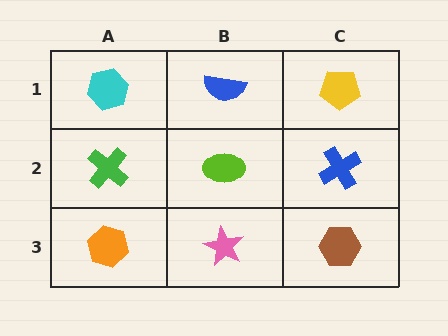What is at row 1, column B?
A blue semicircle.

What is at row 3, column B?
A pink star.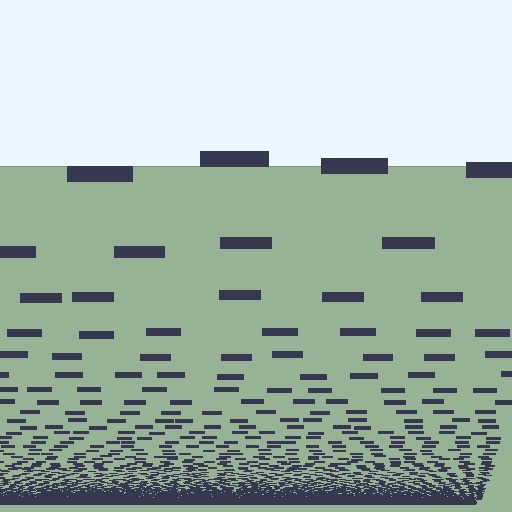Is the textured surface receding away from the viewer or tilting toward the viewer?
The surface appears to tilt toward the viewer. Texture elements get larger and sparser toward the top.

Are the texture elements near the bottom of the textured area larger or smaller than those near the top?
Smaller. The gradient is inverted — elements near the bottom are smaller and denser.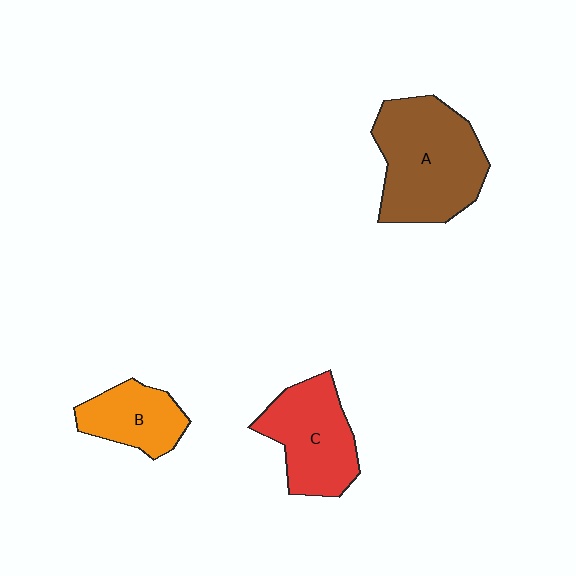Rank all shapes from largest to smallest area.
From largest to smallest: A (brown), C (red), B (orange).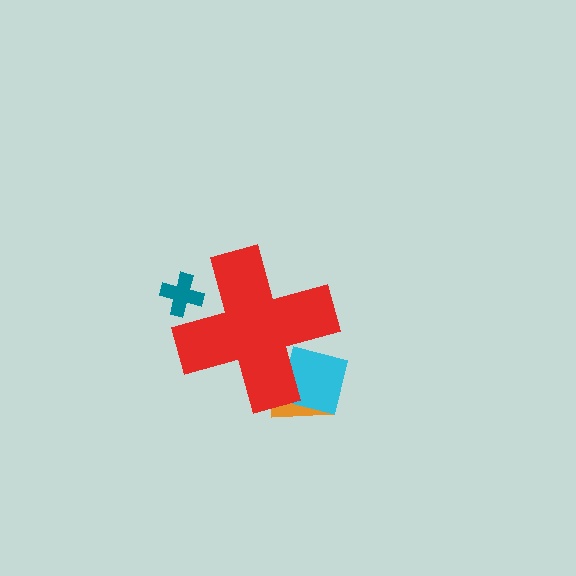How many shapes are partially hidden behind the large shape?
3 shapes are partially hidden.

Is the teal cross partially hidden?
Yes, the teal cross is partially hidden behind the red cross.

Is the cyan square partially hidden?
Yes, the cyan square is partially hidden behind the red cross.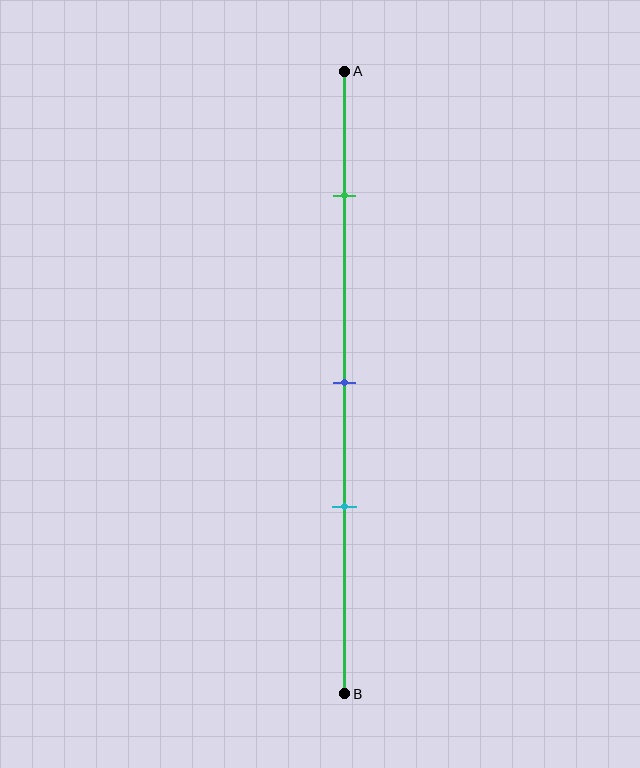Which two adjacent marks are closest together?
The blue and cyan marks are the closest adjacent pair.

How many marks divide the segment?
There are 3 marks dividing the segment.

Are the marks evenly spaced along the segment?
No, the marks are not evenly spaced.